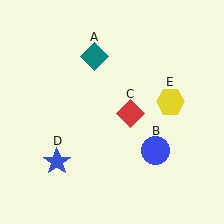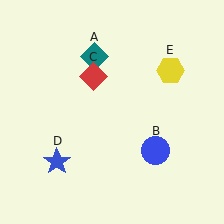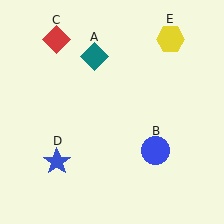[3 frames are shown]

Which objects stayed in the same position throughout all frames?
Teal diamond (object A) and blue circle (object B) and blue star (object D) remained stationary.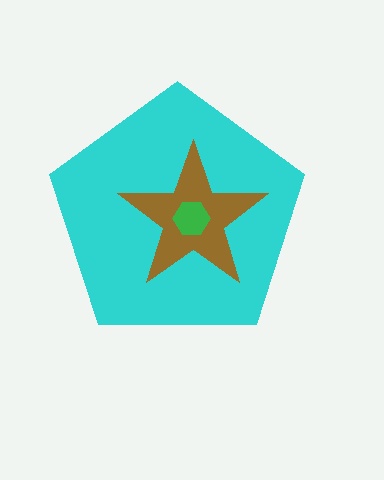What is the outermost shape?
The cyan pentagon.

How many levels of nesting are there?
3.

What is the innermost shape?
The green hexagon.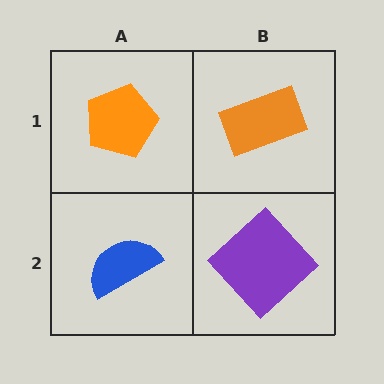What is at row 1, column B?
An orange rectangle.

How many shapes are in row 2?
2 shapes.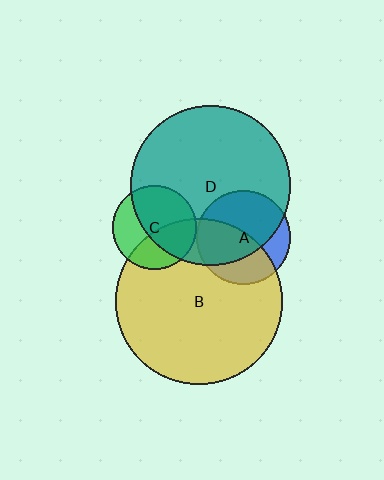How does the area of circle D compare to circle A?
Approximately 2.9 times.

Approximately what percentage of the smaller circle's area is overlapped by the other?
Approximately 40%.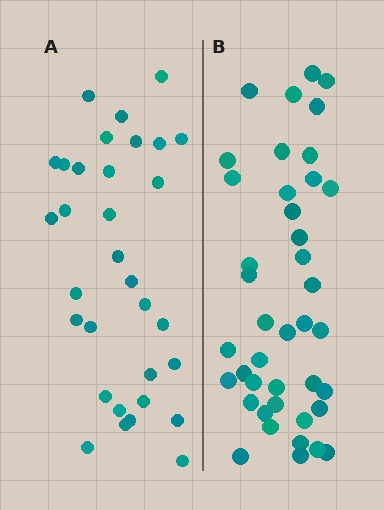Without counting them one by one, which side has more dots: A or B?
Region B (the right region) has more dots.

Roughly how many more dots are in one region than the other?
Region B has roughly 8 or so more dots than region A.